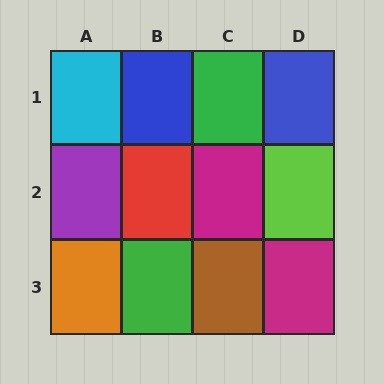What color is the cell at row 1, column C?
Green.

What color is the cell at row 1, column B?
Blue.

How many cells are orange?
1 cell is orange.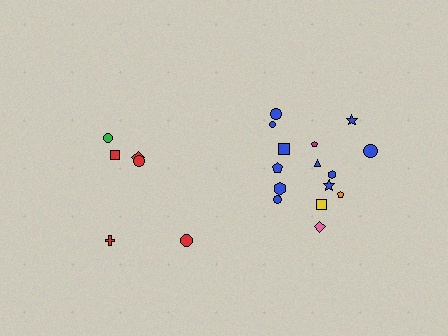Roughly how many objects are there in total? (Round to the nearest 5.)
Roughly 20 objects in total.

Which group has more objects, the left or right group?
The right group.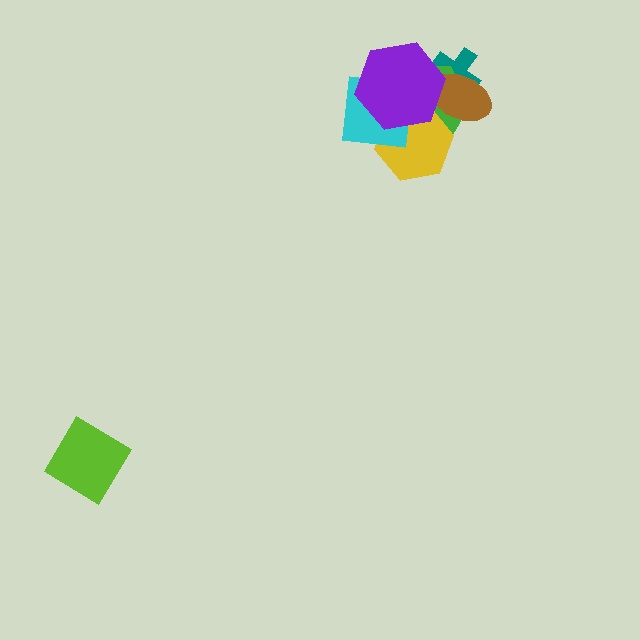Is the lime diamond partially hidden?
No, no other shape covers it.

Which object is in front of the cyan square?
The purple hexagon is in front of the cyan square.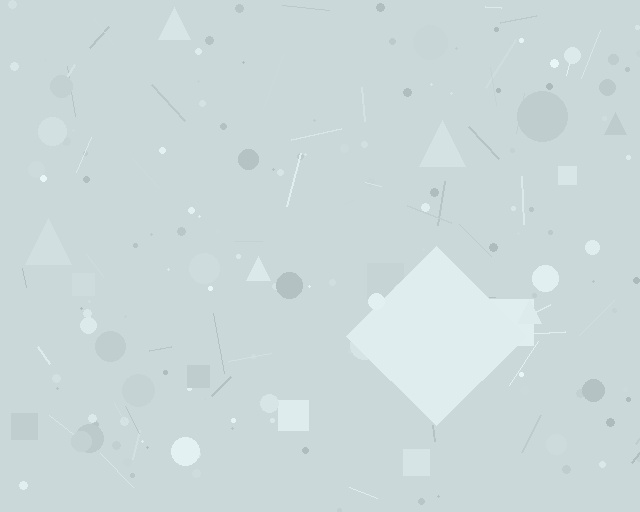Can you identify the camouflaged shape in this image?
The camouflaged shape is a diamond.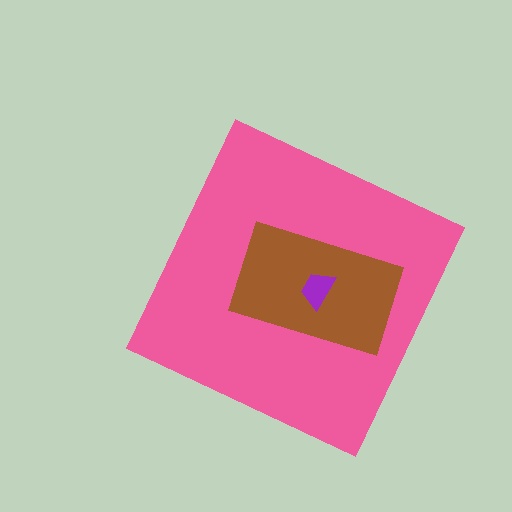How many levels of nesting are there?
3.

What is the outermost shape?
The pink diamond.